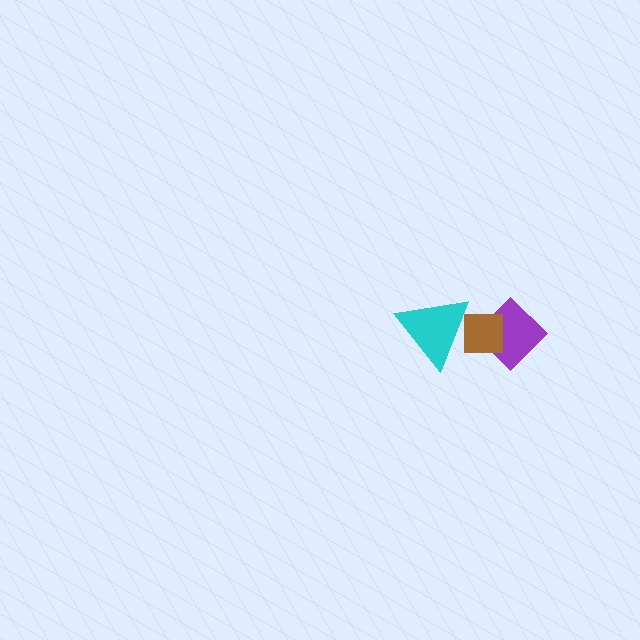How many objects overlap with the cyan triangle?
1 object overlaps with the cyan triangle.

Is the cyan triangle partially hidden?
No, no other shape covers it.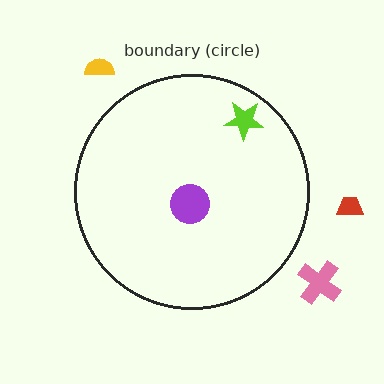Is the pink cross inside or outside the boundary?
Outside.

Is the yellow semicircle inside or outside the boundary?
Outside.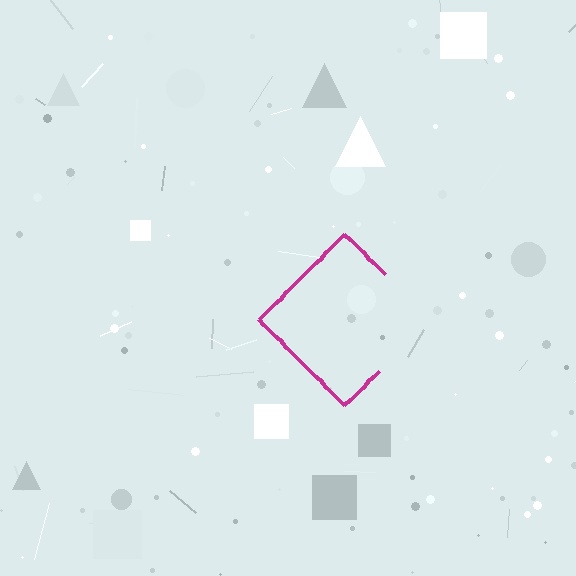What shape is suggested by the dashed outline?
The dashed outline suggests a diamond.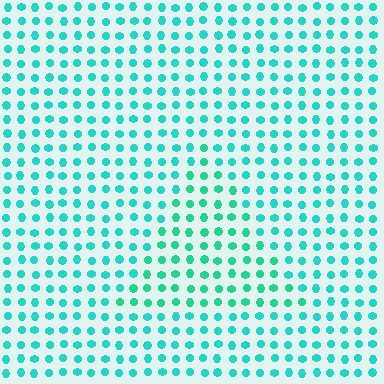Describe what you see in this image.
The image is filled with small cyan elements in a uniform arrangement. A triangle-shaped region is visible where the elements are tinted to a slightly different hue, forming a subtle color boundary.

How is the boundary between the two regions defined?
The boundary is defined purely by a slight shift in hue (about 19 degrees). Spacing, size, and orientation are identical on both sides.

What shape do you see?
I see a triangle.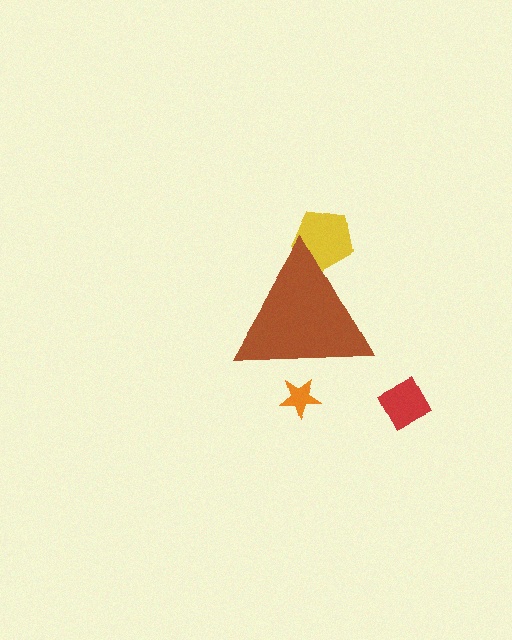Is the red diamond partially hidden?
No, the red diamond is fully visible.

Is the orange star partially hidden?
Yes, the orange star is partially hidden behind the brown triangle.